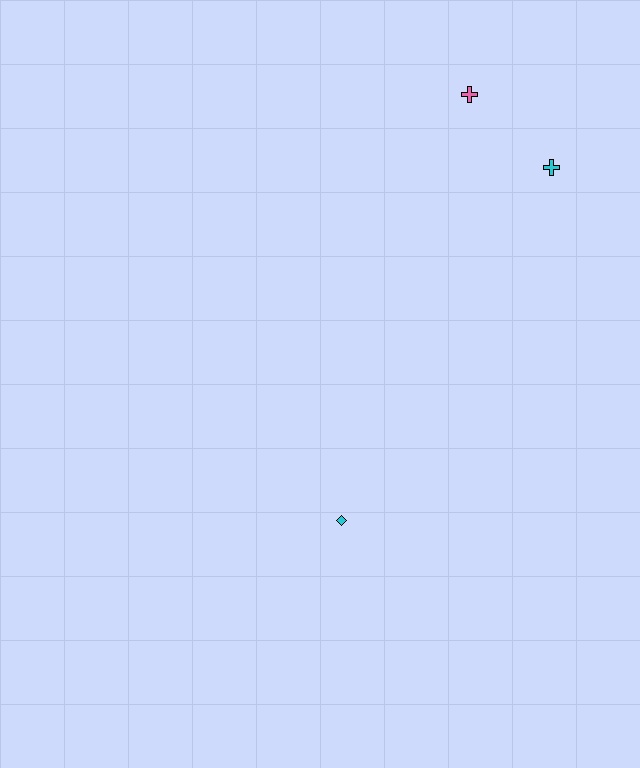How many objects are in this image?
There are 3 objects.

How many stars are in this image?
There are no stars.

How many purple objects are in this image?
There are no purple objects.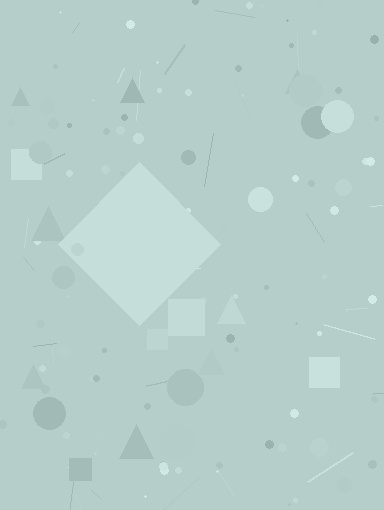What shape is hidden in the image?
A diamond is hidden in the image.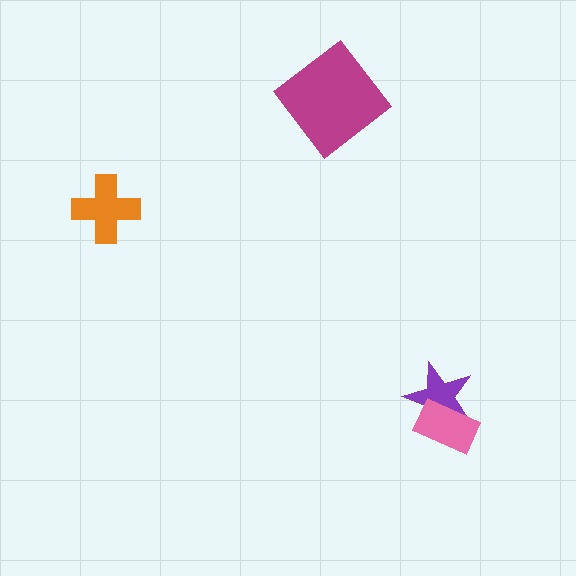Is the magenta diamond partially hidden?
No, no other shape covers it.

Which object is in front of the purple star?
The pink rectangle is in front of the purple star.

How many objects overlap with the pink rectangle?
1 object overlaps with the pink rectangle.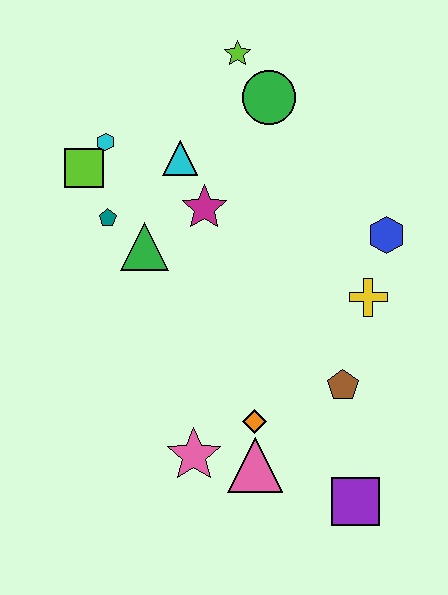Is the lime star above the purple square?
Yes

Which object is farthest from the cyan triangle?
The purple square is farthest from the cyan triangle.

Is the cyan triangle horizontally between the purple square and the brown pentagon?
No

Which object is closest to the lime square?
The cyan hexagon is closest to the lime square.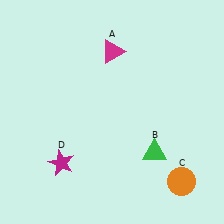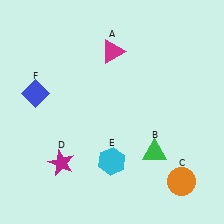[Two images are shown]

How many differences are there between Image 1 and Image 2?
There are 2 differences between the two images.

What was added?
A cyan hexagon (E), a blue diamond (F) were added in Image 2.